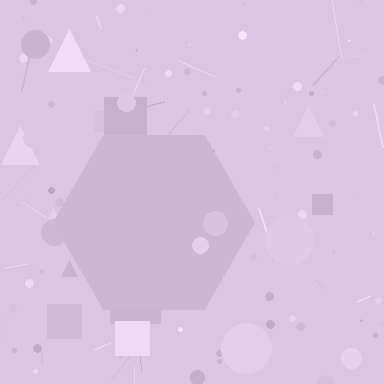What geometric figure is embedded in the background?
A hexagon is embedded in the background.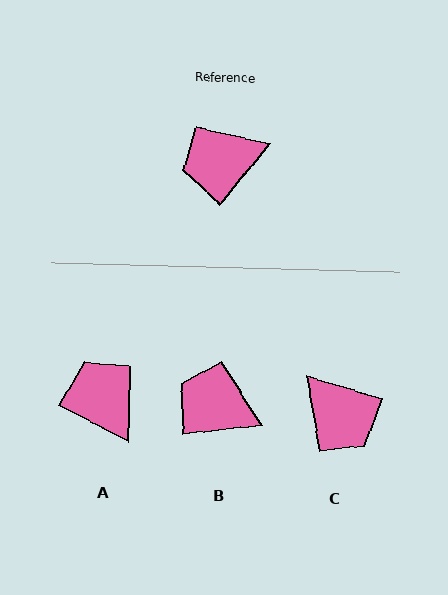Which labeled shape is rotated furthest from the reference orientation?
C, about 113 degrees away.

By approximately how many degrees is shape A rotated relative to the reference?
Approximately 79 degrees clockwise.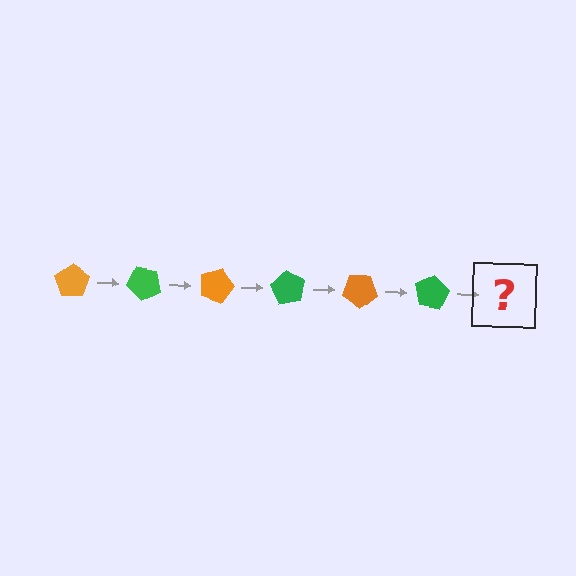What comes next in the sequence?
The next element should be an orange pentagon, rotated 270 degrees from the start.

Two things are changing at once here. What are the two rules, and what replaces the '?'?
The two rules are that it rotates 45 degrees each step and the color cycles through orange and green. The '?' should be an orange pentagon, rotated 270 degrees from the start.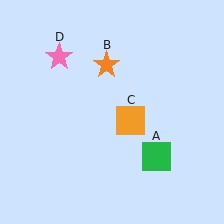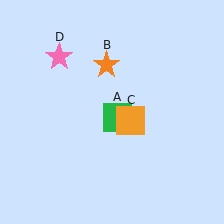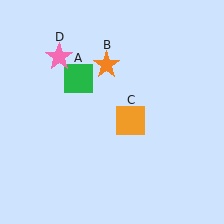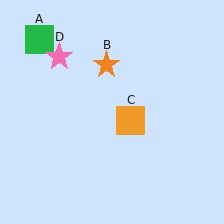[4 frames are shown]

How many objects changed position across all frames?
1 object changed position: green square (object A).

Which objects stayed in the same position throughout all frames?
Orange star (object B) and orange square (object C) and pink star (object D) remained stationary.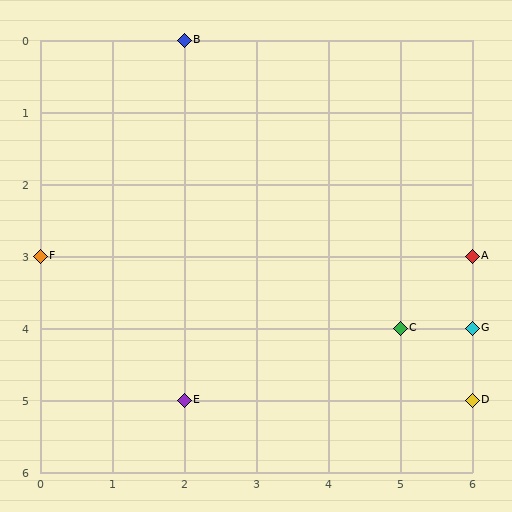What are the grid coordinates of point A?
Point A is at grid coordinates (6, 3).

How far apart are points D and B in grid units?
Points D and B are 4 columns and 5 rows apart (about 6.4 grid units diagonally).